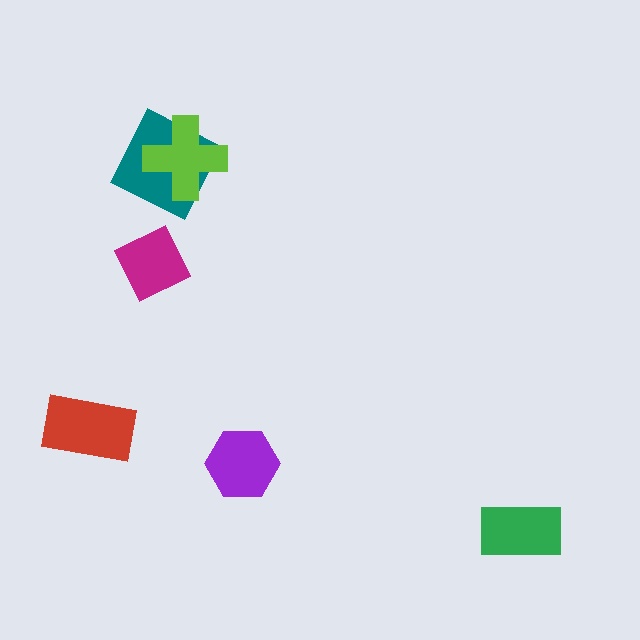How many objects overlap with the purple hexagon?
0 objects overlap with the purple hexagon.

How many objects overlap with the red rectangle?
0 objects overlap with the red rectangle.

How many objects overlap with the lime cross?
1 object overlaps with the lime cross.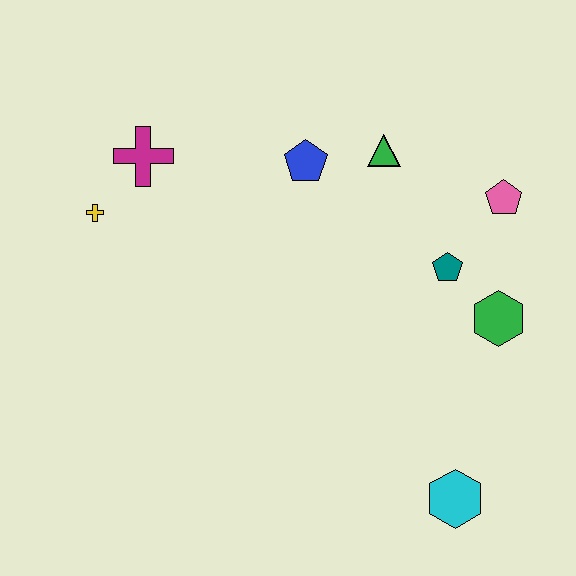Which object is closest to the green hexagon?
The teal pentagon is closest to the green hexagon.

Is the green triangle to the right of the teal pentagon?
No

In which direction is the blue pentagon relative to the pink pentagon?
The blue pentagon is to the left of the pink pentagon.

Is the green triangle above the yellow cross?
Yes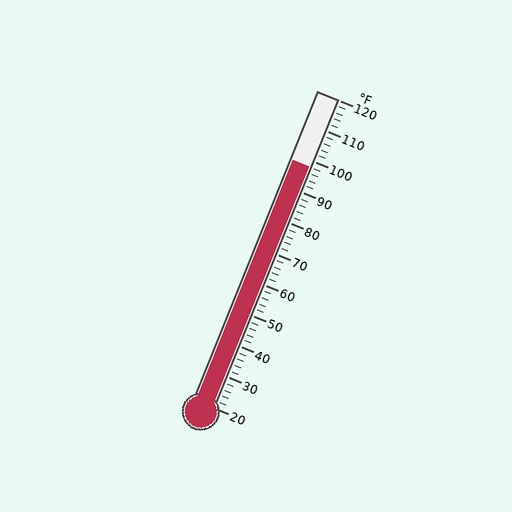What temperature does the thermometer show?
The thermometer shows approximately 98°F.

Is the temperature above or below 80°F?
The temperature is above 80°F.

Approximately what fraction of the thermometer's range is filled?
The thermometer is filled to approximately 80% of its range.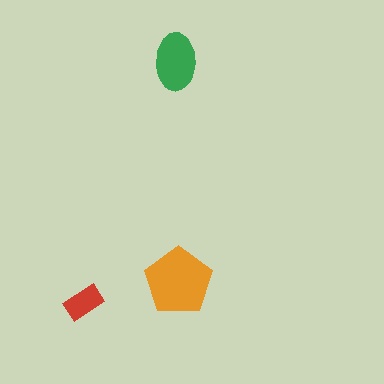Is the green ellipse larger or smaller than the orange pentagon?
Smaller.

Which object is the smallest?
The red rectangle.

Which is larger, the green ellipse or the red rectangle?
The green ellipse.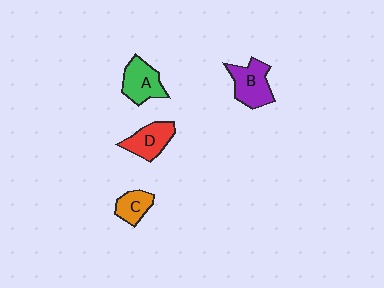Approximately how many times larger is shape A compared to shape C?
Approximately 1.5 times.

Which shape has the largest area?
Shape B (purple).